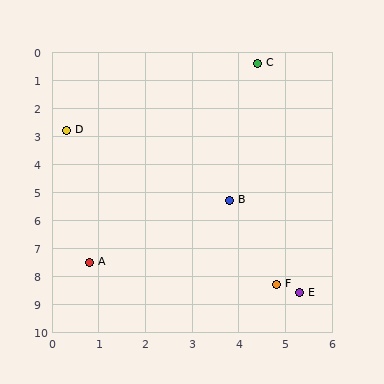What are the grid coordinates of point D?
Point D is at approximately (0.3, 2.8).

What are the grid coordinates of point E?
Point E is at approximately (5.3, 8.6).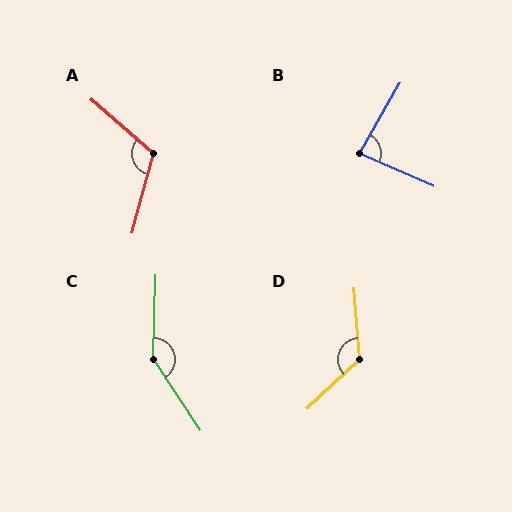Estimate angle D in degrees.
Approximately 129 degrees.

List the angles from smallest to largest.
B (83°), A (116°), D (129°), C (145°).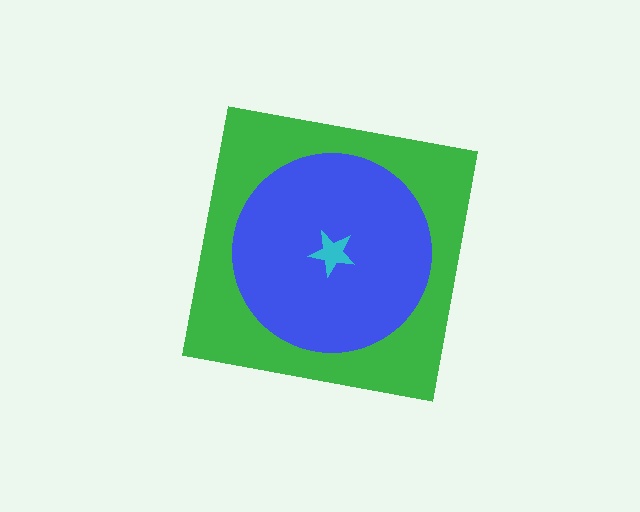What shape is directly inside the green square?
The blue circle.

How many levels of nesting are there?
3.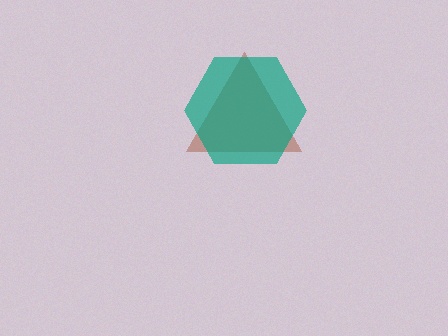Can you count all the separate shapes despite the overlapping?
Yes, there are 2 separate shapes.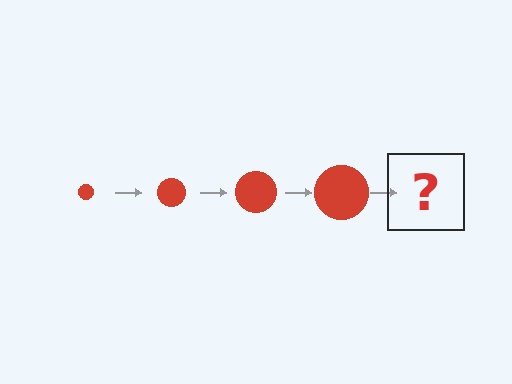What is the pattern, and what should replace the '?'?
The pattern is that the circle gets progressively larger each step. The '?' should be a red circle, larger than the previous one.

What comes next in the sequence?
The next element should be a red circle, larger than the previous one.